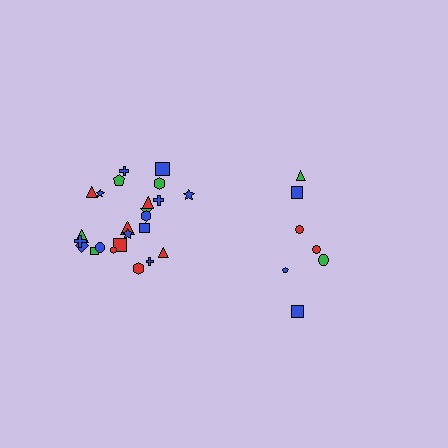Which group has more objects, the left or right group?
The left group.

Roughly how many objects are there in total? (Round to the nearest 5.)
Roughly 30 objects in total.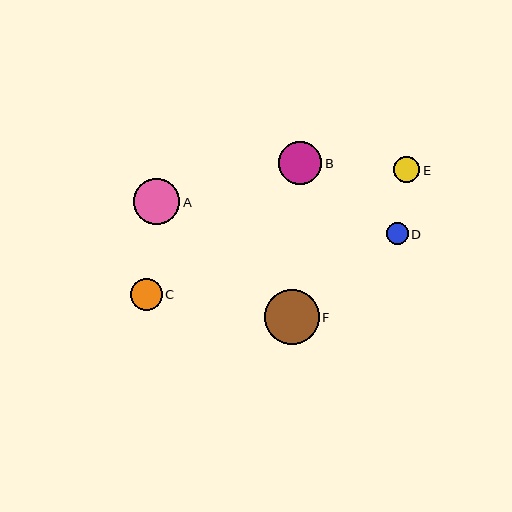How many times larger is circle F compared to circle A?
Circle F is approximately 1.2 times the size of circle A.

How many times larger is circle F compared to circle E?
Circle F is approximately 2.1 times the size of circle E.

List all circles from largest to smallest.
From largest to smallest: F, A, B, C, E, D.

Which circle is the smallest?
Circle D is the smallest with a size of approximately 21 pixels.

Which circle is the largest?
Circle F is the largest with a size of approximately 55 pixels.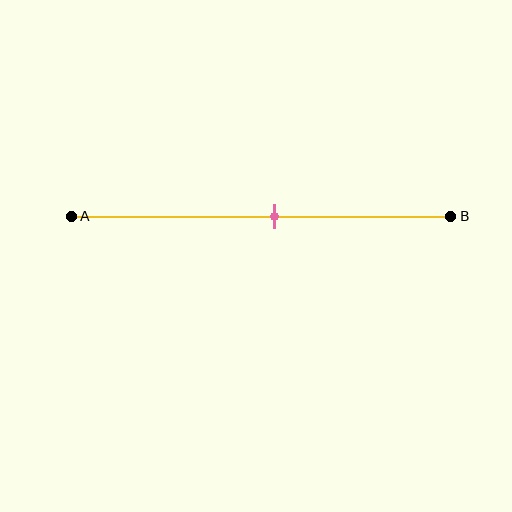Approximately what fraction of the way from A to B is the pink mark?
The pink mark is approximately 55% of the way from A to B.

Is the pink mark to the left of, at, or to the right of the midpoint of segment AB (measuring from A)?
The pink mark is to the right of the midpoint of segment AB.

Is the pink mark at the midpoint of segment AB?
No, the mark is at about 55% from A, not at the 50% midpoint.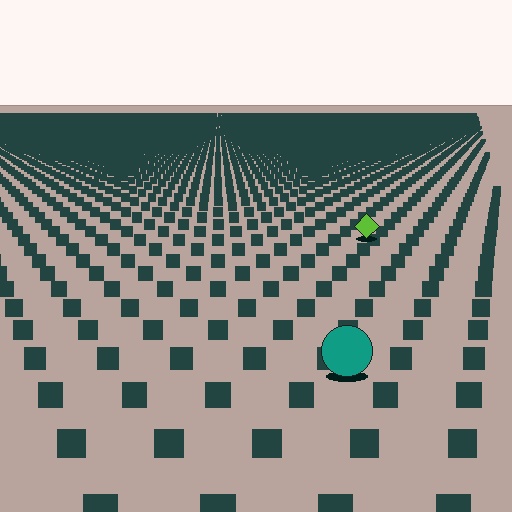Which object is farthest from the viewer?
The lime diamond is farthest from the viewer. It appears smaller and the ground texture around it is denser.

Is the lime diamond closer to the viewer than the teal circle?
No. The teal circle is closer — you can tell from the texture gradient: the ground texture is coarser near it.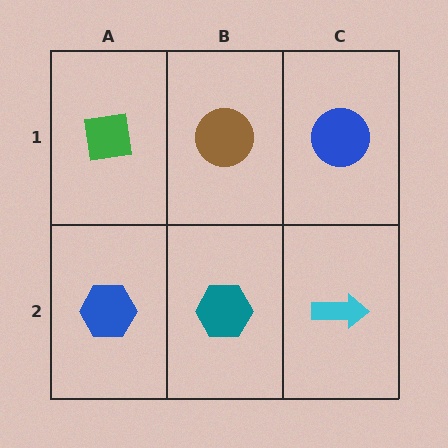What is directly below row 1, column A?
A blue hexagon.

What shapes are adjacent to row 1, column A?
A blue hexagon (row 2, column A), a brown circle (row 1, column B).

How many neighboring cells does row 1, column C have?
2.